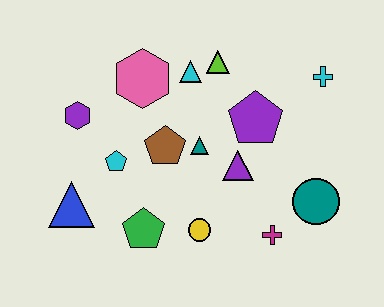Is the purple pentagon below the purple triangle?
No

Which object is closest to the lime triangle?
The cyan triangle is closest to the lime triangle.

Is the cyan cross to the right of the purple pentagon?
Yes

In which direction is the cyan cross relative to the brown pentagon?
The cyan cross is to the right of the brown pentagon.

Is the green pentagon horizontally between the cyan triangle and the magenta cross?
No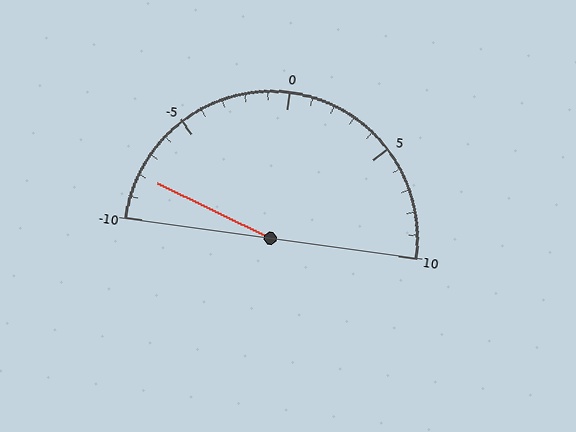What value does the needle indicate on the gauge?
The needle indicates approximately -8.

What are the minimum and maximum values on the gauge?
The gauge ranges from -10 to 10.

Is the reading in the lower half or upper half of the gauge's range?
The reading is in the lower half of the range (-10 to 10).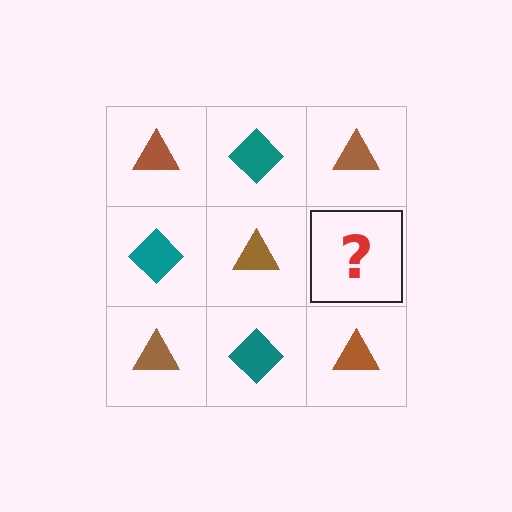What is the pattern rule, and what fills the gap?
The rule is that it alternates brown triangle and teal diamond in a checkerboard pattern. The gap should be filled with a teal diamond.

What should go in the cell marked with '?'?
The missing cell should contain a teal diamond.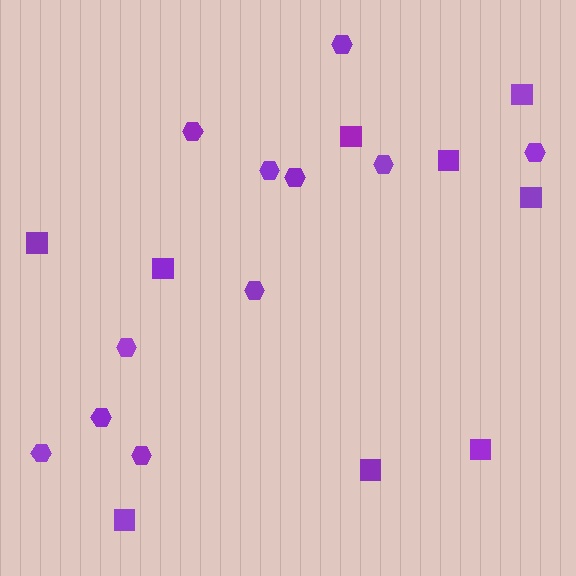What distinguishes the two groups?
There are 2 groups: one group of hexagons (11) and one group of squares (9).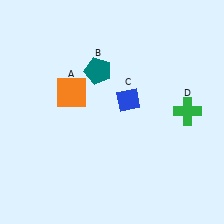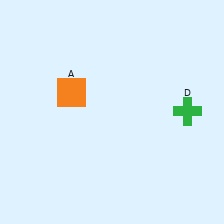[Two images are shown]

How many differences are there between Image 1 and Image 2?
There are 2 differences between the two images.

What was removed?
The blue diamond (C), the teal pentagon (B) were removed in Image 2.